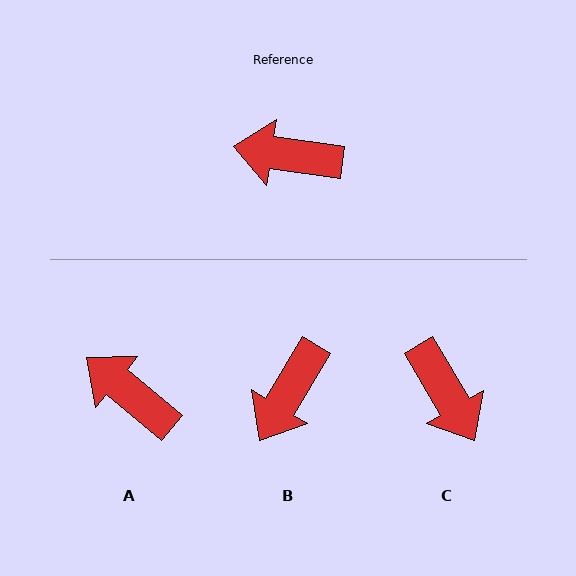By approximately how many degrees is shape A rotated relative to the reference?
Approximately 32 degrees clockwise.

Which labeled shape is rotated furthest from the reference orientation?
C, about 129 degrees away.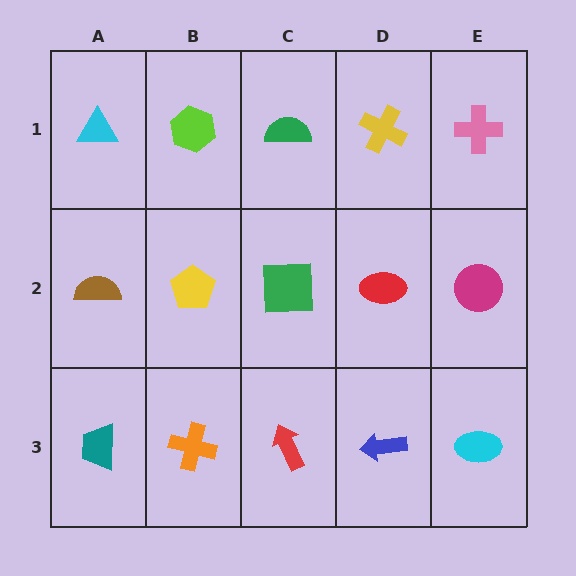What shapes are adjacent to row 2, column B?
A lime hexagon (row 1, column B), an orange cross (row 3, column B), a brown semicircle (row 2, column A), a green square (row 2, column C).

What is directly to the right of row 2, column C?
A red ellipse.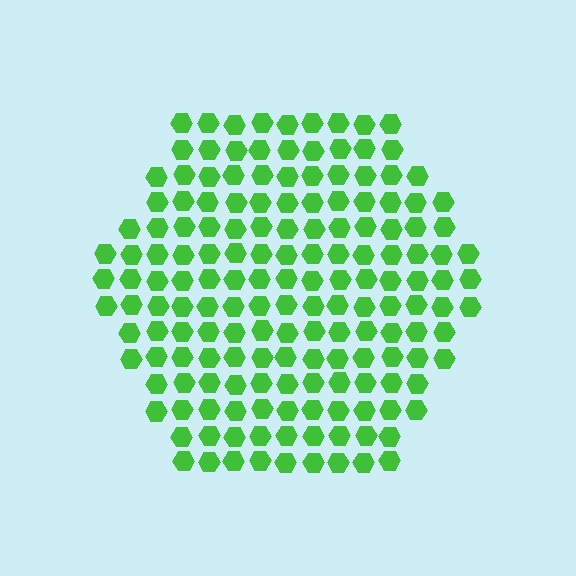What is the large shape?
The large shape is a hexagon.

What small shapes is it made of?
It is made of small hexagons.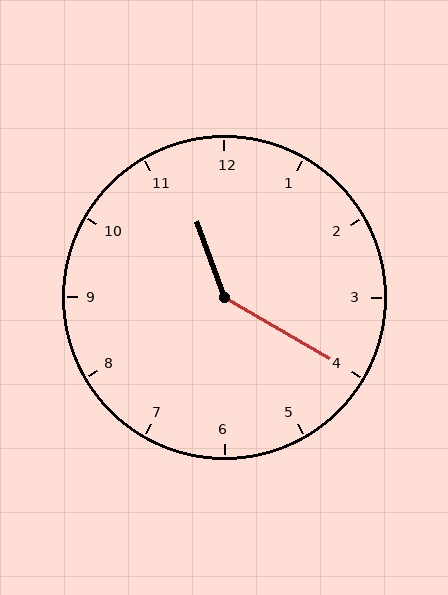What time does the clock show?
11:20.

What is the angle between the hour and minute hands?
Approximately 140 degrees.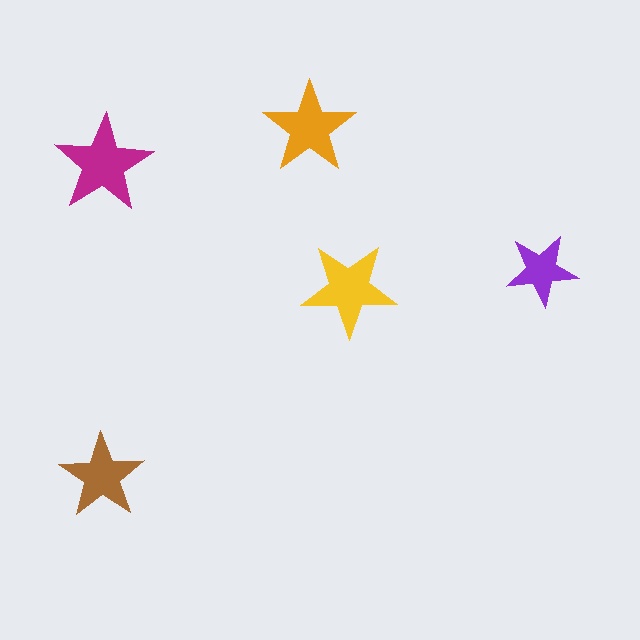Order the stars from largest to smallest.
the magenta one, the yellow one, the orange one, the brown one, the purple one.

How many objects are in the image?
There are 5 objects in the image.